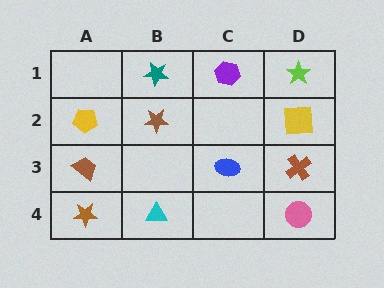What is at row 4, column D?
A pink circle.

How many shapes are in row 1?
3 shapes.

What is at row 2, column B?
A brown star.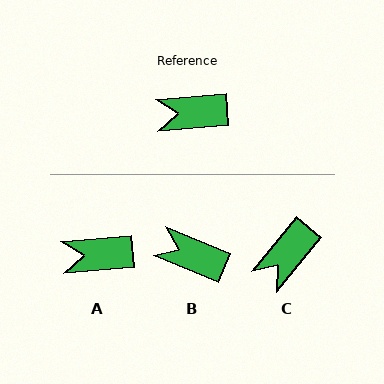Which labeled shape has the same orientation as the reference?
A.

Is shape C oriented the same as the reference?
No, it is off by about 46 degrees.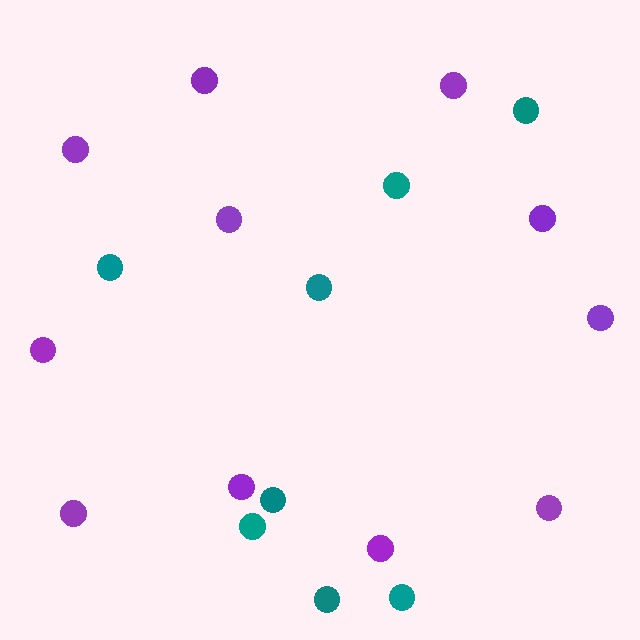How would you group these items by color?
There are 2 groups: one group of teal circles (8) and one group of purple circles (11).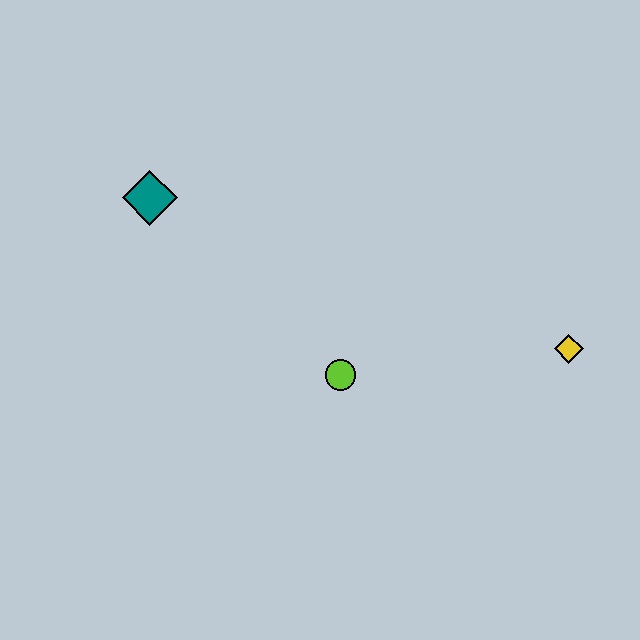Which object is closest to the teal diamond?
The lime circle is closest to the teal diamond.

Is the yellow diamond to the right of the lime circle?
Yes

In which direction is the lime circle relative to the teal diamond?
The lime circle is to the right of the teal diamond.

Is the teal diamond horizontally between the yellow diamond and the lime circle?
No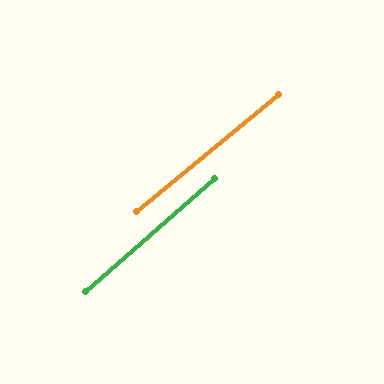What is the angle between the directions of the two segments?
Approximately 2 degrees.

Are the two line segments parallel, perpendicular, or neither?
Parallel — their directions differ by only 1.7°.